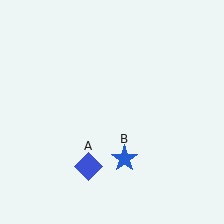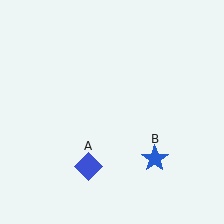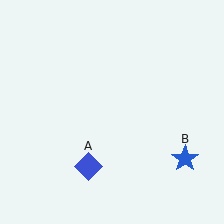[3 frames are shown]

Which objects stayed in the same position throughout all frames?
Blue diamond (object A) remained stationary.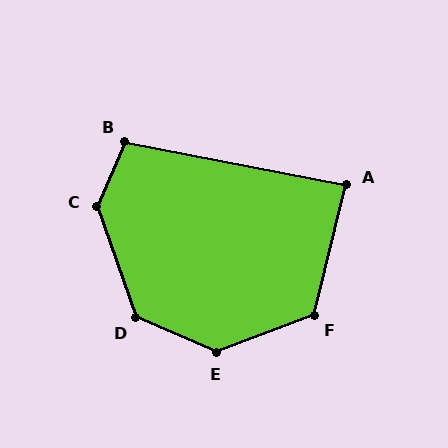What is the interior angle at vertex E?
Approximately 136 degrees (obtuse).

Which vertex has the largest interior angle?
C, at approximately 137 degrees.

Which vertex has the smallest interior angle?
A, at approximately 87 degrees.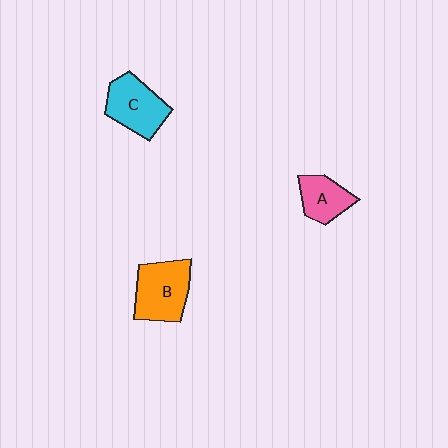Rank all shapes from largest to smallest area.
From largest to smallest: B (orange), C (cyan), A (pink).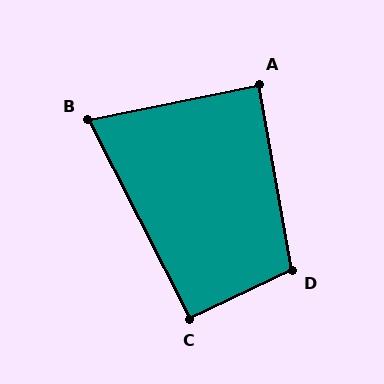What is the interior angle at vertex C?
Approximately 92 degrees (approximately right).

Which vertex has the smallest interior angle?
B, at approximately 75 degrees.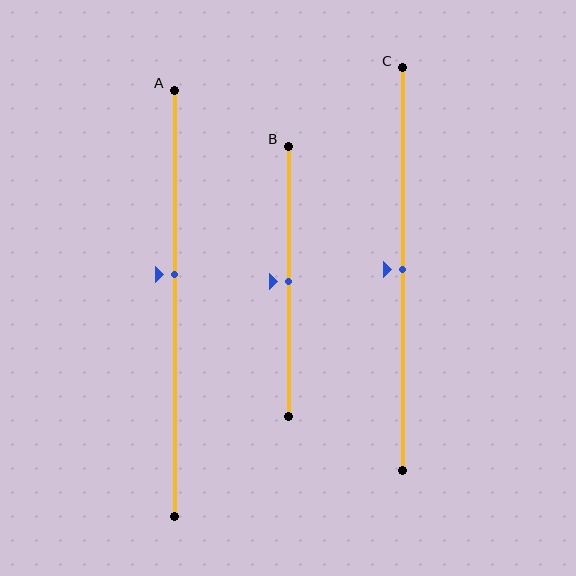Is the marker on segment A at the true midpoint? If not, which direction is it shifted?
No, the marker on segment A is shifted upward by about 7% of the segment length.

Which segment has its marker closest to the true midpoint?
Segment B has its marker closest to the true midpoint.